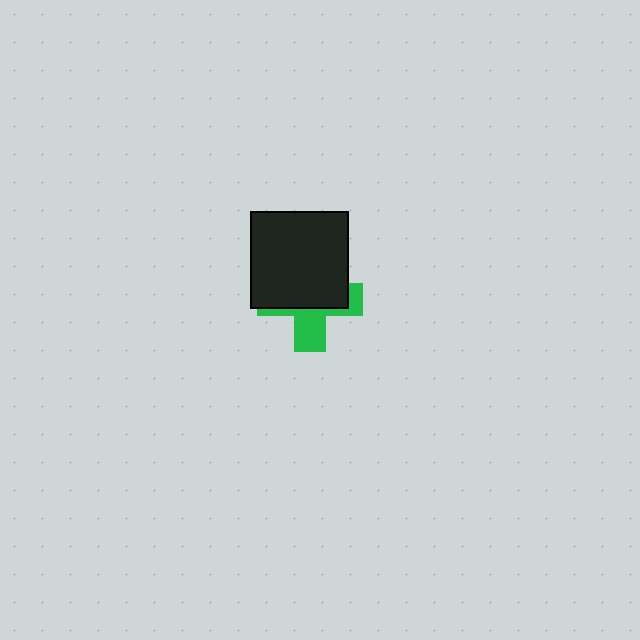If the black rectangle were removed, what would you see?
You would see the complete green cross.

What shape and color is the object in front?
The object in front is a black rectangle.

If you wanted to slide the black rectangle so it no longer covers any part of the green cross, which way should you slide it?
Slide it up — that is the most direct way to separate the two shapes.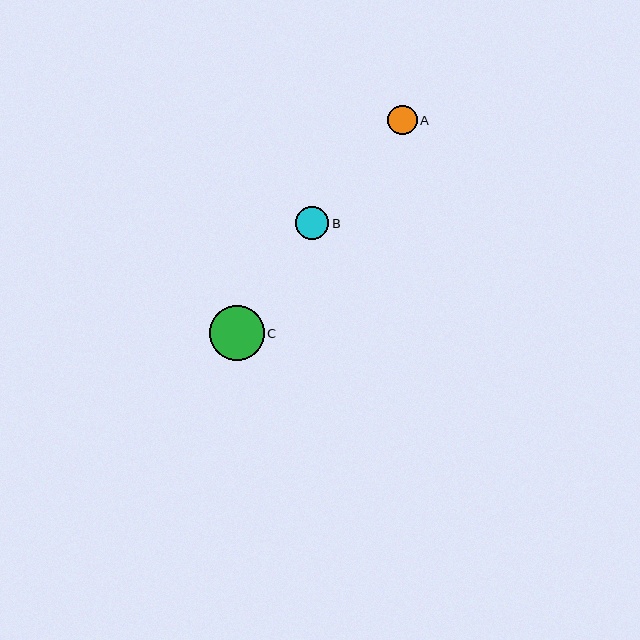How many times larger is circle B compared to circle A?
Circle B is approximately 1.1 times the size of circle A.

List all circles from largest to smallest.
From largest to smallest: C, B, A.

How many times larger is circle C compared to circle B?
Circle C is approximately 1.7 times the size of circle B.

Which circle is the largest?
Circle C is the largest with a size of approximately 55 pixels.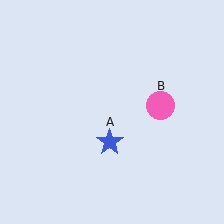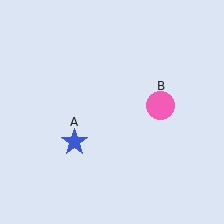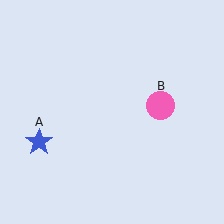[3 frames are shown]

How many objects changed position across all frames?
1 object changed position: blue star (object A).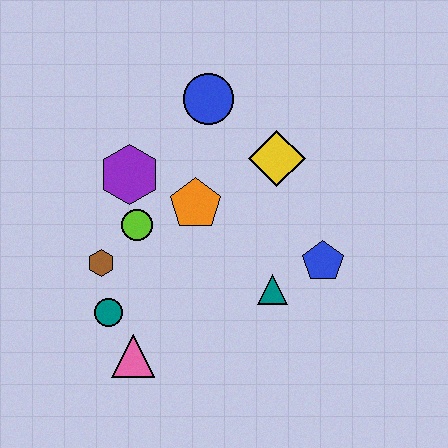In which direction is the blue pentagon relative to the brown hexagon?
The blue pentagon is to the right of the brown hexagon.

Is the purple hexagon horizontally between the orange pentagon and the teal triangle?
No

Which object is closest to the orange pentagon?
The lime circle is closest to the orange pentagon.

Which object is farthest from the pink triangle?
The blue circle is farthest from the pink triangle.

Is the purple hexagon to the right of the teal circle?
Yes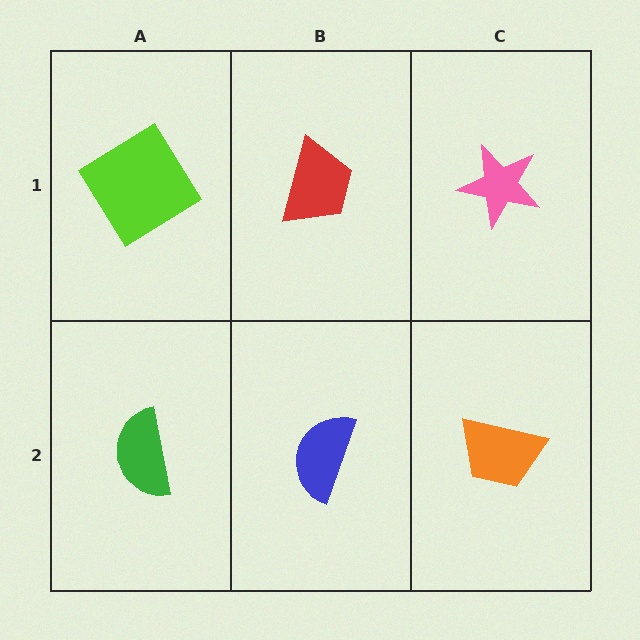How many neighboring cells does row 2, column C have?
2.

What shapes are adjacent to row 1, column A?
A green semicircle (row 2, column A), a red trapezoid (row 1, column B).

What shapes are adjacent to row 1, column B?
A blue semicircle (row 2, column B), a lime diamond (row 1, column A), a pink star (row 1, column C).